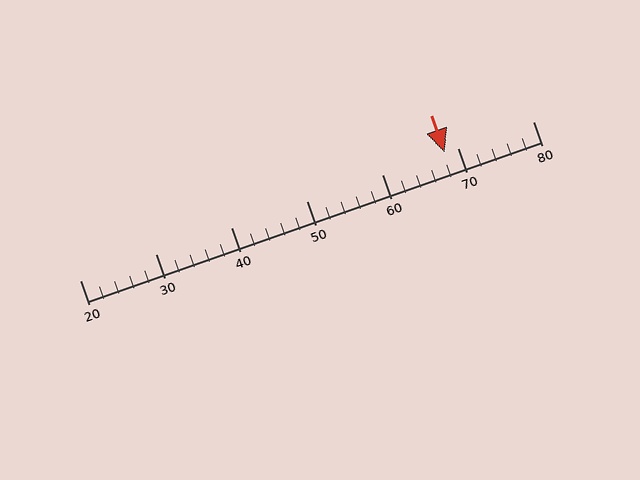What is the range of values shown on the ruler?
The ruler shows values from 20 to 80.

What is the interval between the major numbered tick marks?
The major tick marks are spaced 10 units apart.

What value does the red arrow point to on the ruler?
The red arrow points to approximately 68.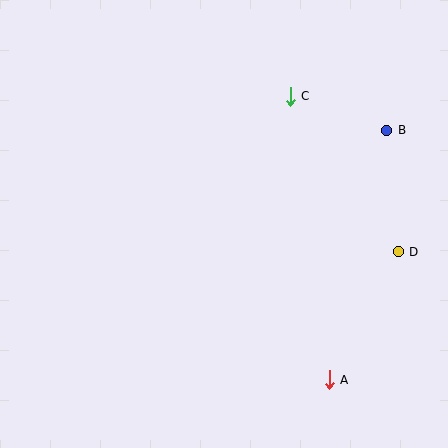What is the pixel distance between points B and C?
The distance between B and C is 102 pixels.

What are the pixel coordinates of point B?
Point B is at (387, 130).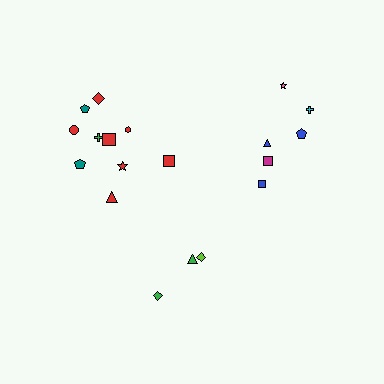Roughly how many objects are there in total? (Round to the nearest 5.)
Roughly 20 objects in total.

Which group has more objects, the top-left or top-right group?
The top-left group.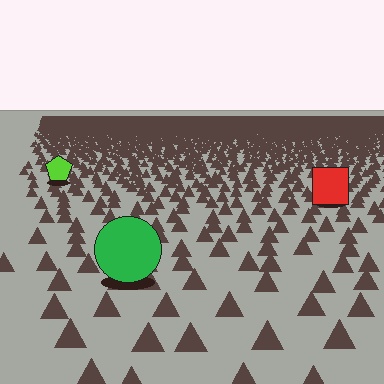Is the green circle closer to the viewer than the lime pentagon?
Yes. The green circle is closer — you can tell from the texture gradient: the ground texture is coarser near it.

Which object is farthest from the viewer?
The lime pentagon is farthest from the viewer. It appears smaller and the ground texture around it is denser.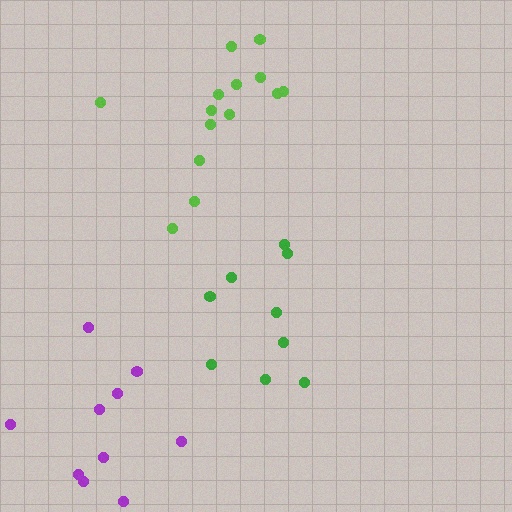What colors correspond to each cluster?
The clusters are colored: lime, green, purple.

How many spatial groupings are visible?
There are 3 spatial groupings.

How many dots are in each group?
Group 1: 14 dots, Group 2: 9 dots, Group 3: 10 dots (33 total).